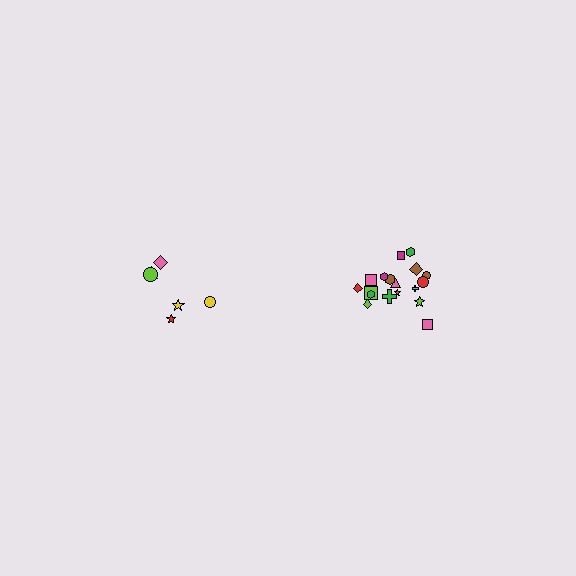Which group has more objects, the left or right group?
The right group.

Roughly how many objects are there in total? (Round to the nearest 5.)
Roughly 25 objects in total.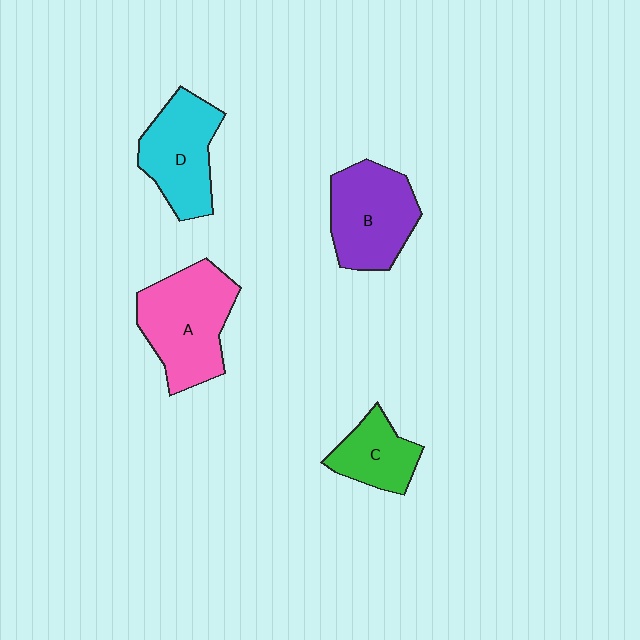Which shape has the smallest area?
Shape C (green).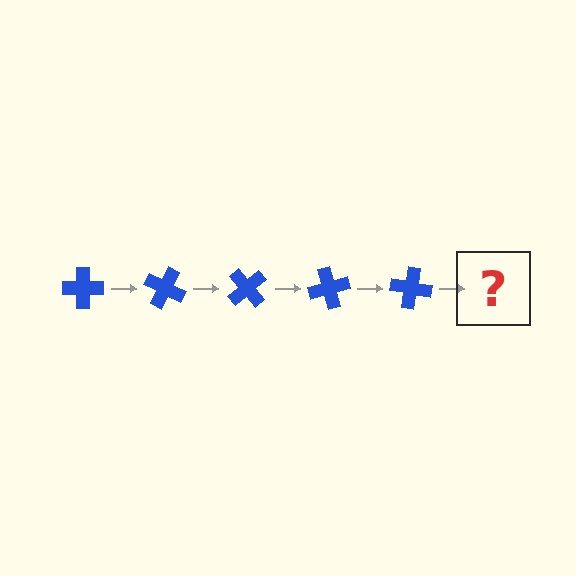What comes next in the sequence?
The next element should be a blue cross rotated 125 degrees.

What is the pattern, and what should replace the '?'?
The pattern is that the cross rotates 25 degrees each step. The '?' should be a blue cross rotated 125 degrees.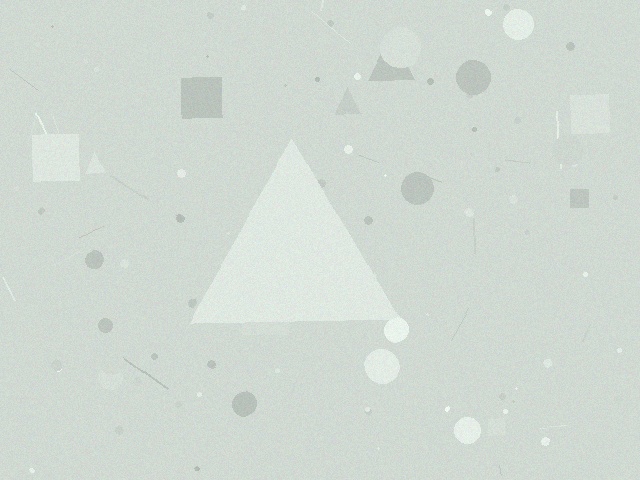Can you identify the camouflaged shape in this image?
The camouflaged shape is a triangle.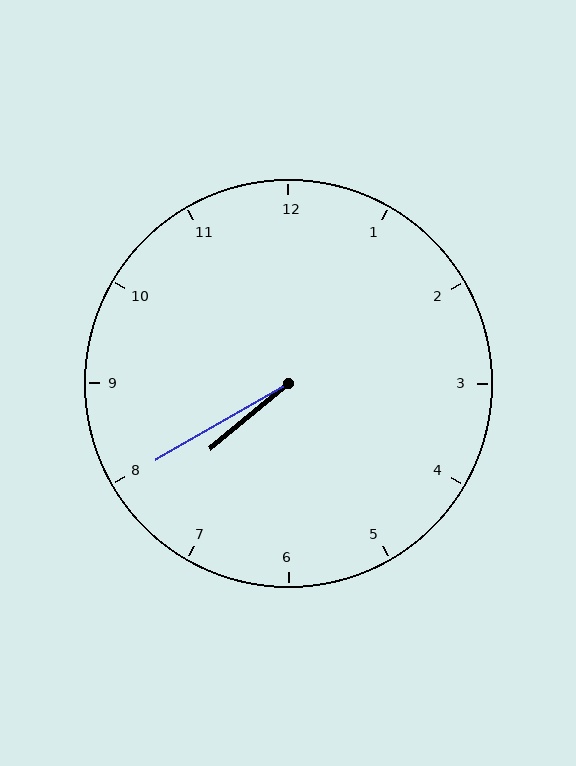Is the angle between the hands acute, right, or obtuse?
It is acute.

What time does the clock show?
7:40.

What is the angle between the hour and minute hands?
Approximately 10 degrees.